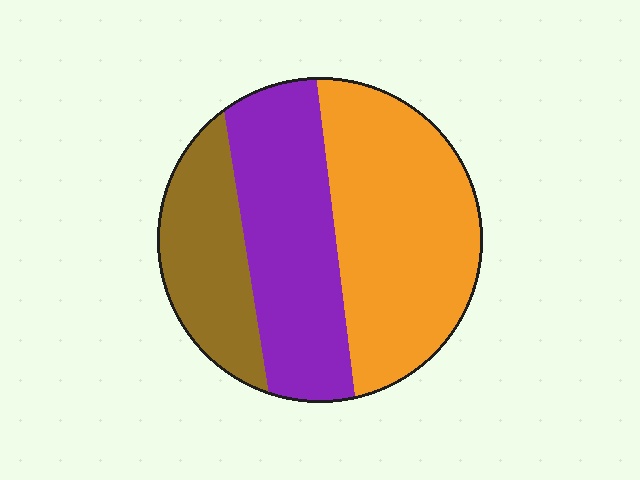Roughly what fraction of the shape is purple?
Purple covers about 35% of the shape.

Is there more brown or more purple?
Purple.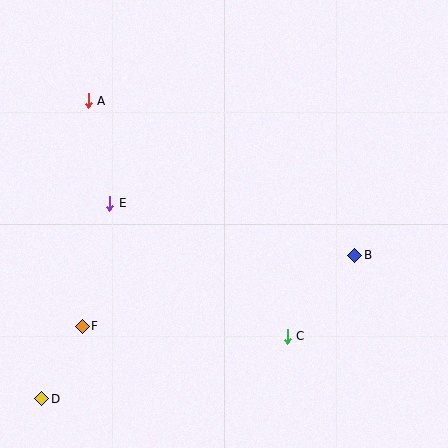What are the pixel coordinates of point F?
Point F is at (82, 326).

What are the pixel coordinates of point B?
Point B is at (355, 255).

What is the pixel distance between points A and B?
The distance between A and B is 308 pixels.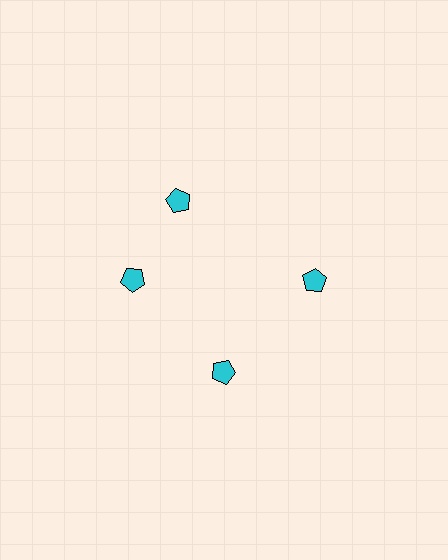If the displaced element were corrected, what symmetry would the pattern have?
It would have 4-fold rotational symmetry — the pattern would map onto itself every 90 degrees.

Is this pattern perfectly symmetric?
No. The 4 cyan pentagons are arranged in a ring, but one element near the 12 o'clock position is rotated out of alignment along the ring, breaking the 4-fold rotational symmetry.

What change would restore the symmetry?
The symmetry would be restored by rotating it back into even spacing with its neighbors so that all 4 pentagons sit at equal angles and equal distance from the center.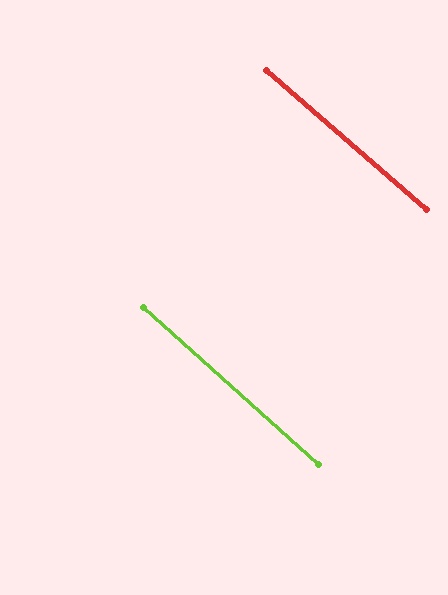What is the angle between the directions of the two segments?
Approximately 1 degree.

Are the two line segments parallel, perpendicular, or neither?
Parallel — their directions differ by only 0.8°.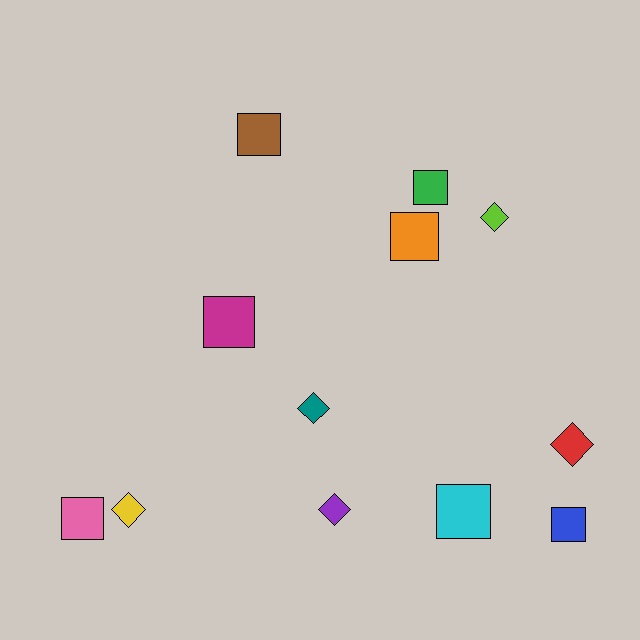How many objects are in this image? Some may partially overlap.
There are 12 objects.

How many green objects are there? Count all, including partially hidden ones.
There is 1 green object.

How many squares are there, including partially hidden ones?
There are 7 squares.